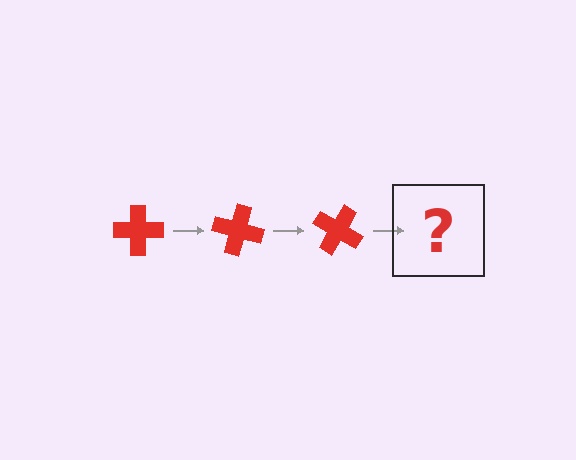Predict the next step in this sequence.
The next step is a red cross rotated 45 degrees.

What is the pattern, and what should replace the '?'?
The pattern is that the cross rotates 15 degrees each step. The '?' should be a red cross rotated 45 degrees.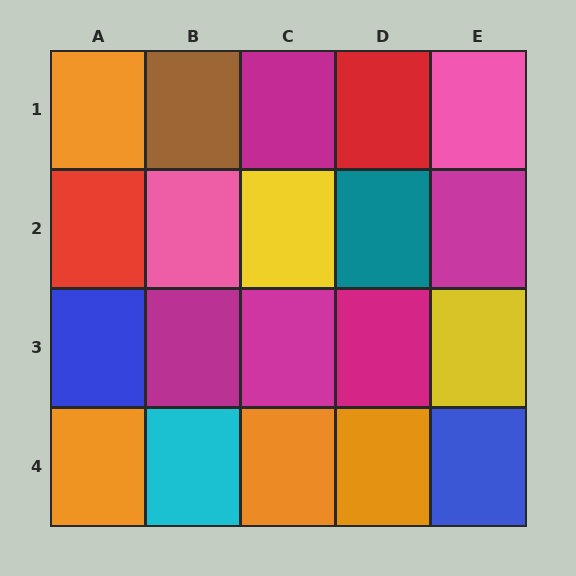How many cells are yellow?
2 cells are yellow.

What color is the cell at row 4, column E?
Blue.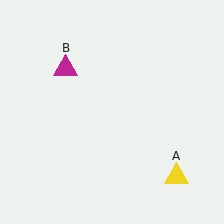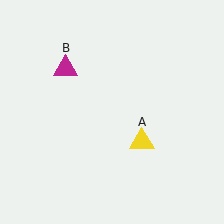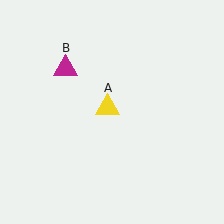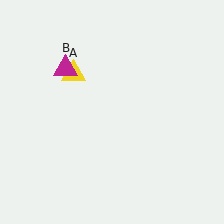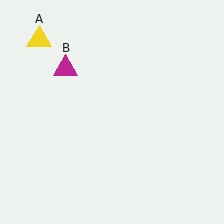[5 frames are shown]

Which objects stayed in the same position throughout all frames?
Magenta triangle (object B) remained stationary.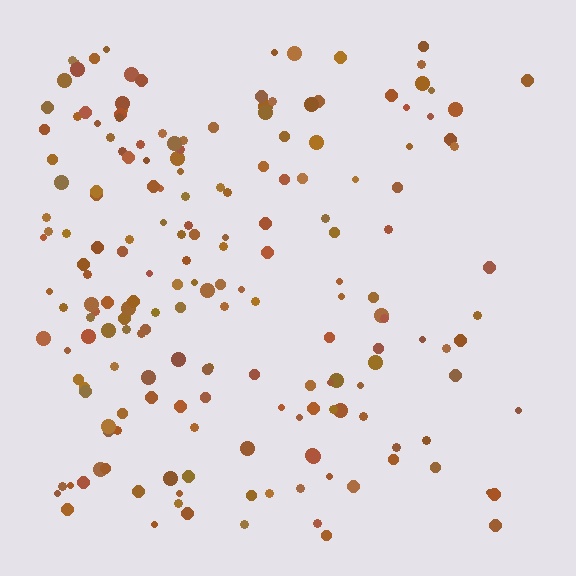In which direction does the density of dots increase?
From right to left, with the left side densest.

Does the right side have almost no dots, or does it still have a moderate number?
Still a moderate number, just noticeably fewer than the left.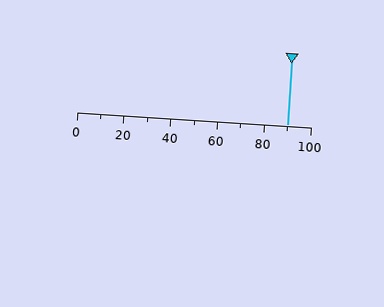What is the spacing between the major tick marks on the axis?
The major ticks are spaced 20 apart.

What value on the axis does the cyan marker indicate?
The marker indicates approximately 90.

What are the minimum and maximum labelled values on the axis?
The axis runs from 0 to 100.